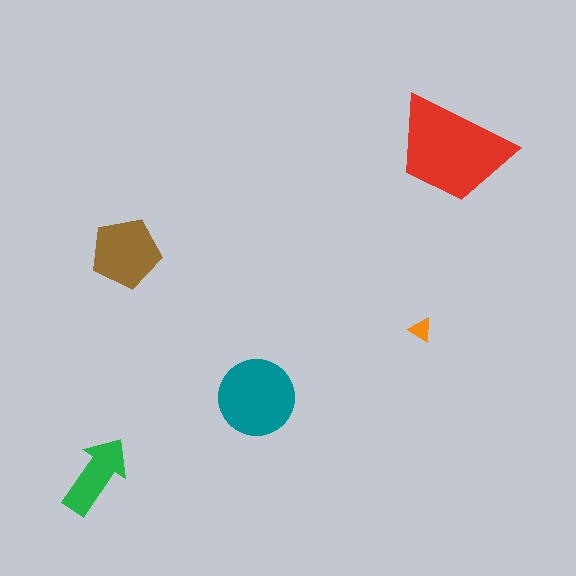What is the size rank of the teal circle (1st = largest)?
2nd.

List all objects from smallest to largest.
The orange triangle, the green arrow, the brown pentagon, the teal circle, the red trapezoid.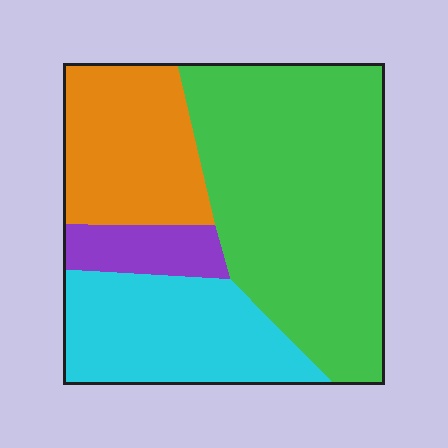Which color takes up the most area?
Green, at roughly 50%.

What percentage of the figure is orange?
Orange covers roughly 20% of the figure.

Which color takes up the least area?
Purple, at roughly 10%.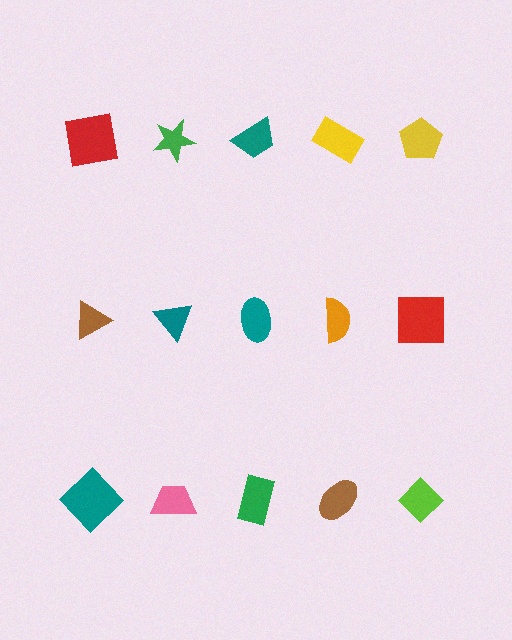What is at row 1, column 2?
A green star.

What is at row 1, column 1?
A red square.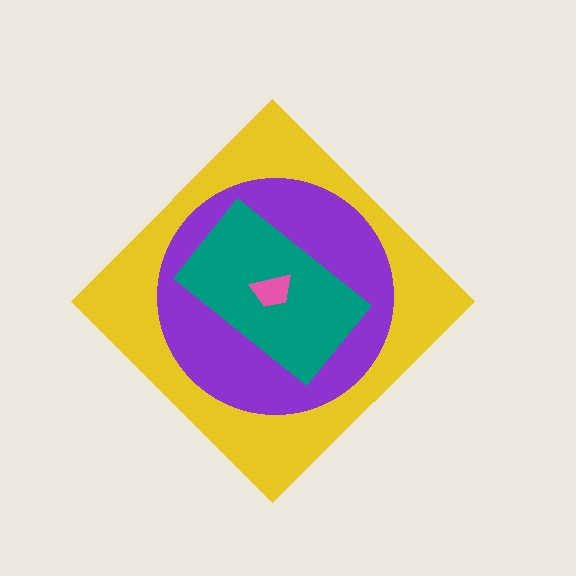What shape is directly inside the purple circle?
The teal rectangle.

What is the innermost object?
The pink trapezoid.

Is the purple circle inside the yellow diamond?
Yes.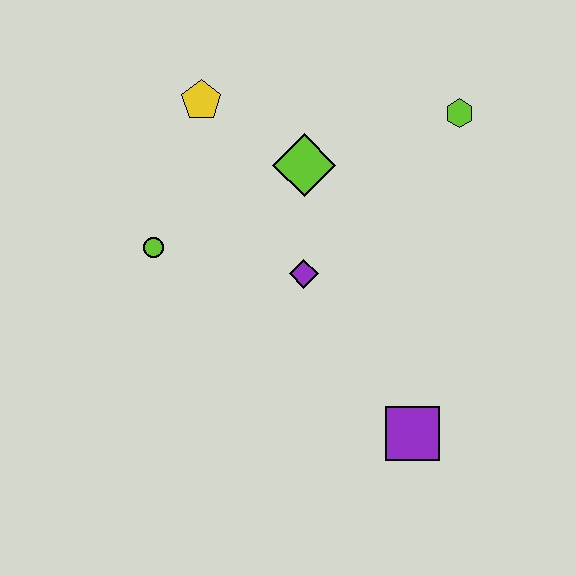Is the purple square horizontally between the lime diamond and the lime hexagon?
Yes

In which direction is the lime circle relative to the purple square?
The lime circle is to the left of the purple square.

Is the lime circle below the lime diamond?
Yes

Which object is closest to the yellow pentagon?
The lime diamond is closest to the yellow pentagon.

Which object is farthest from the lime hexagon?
The lime circle is farthest from the lime hexagon.